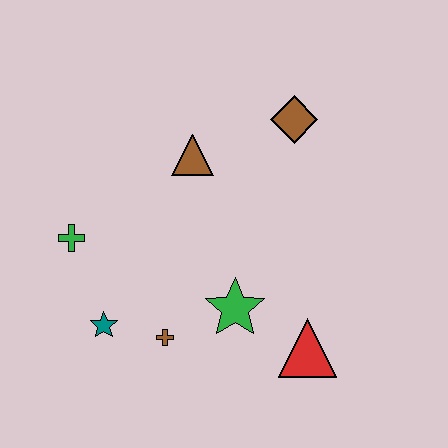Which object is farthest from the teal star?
The brown diamond is farthest from the teal star.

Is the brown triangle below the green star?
No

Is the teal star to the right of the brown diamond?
No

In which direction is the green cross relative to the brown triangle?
The green cross is to the left of the brown triangle.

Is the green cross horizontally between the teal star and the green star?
No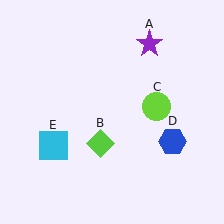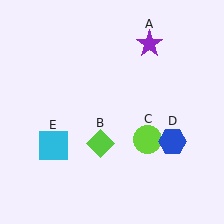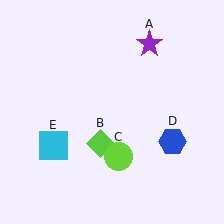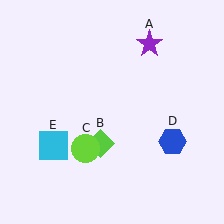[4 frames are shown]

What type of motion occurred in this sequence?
The lime circle (object C) rotated clockwise around the center of the scene.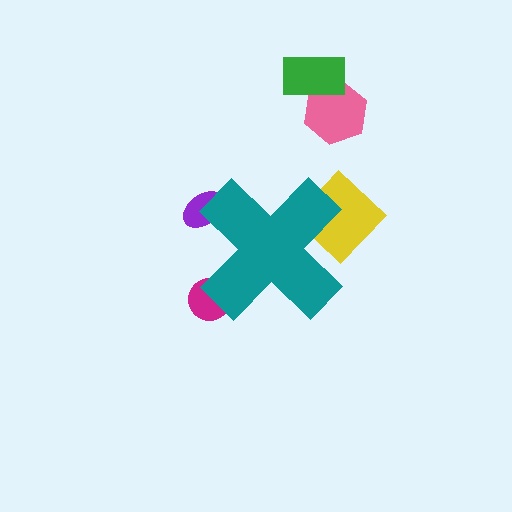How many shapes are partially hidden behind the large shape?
3 shapes are partially hidden.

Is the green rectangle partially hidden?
No, the green rectangle is fully visible.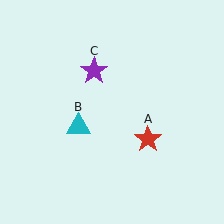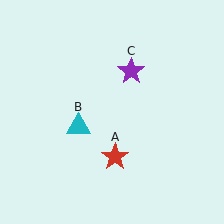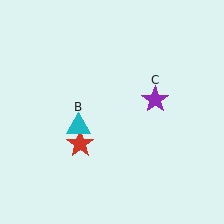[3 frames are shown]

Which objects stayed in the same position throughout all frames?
Cyan triangle (object B) remained stationary.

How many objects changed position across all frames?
2 objects changed position: red star (object A), purple star (object C).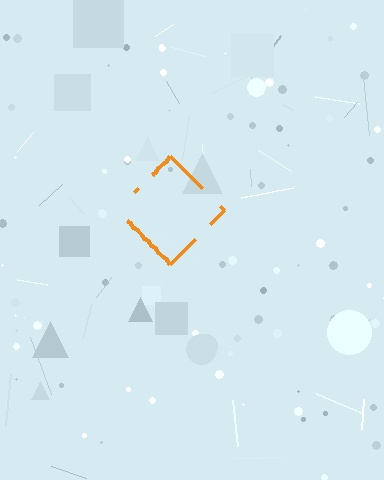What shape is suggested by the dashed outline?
The dashed outline suggests a diamond.